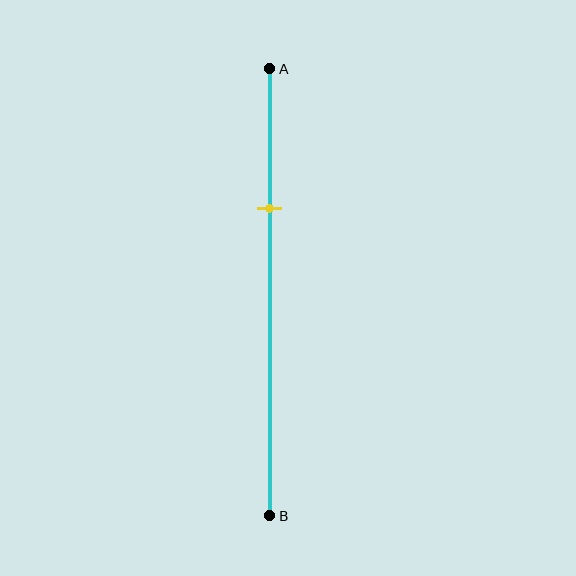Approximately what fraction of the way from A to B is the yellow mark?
The yellow mark is approximately 30% of the way from A to B.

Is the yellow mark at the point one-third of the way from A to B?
Yes, the mark is approximately at the one-third point.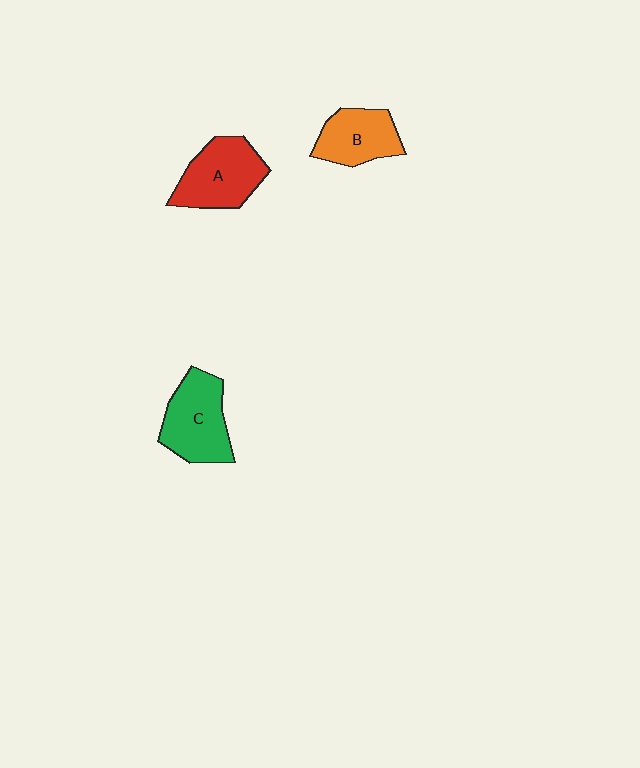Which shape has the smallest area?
Shape B (orange).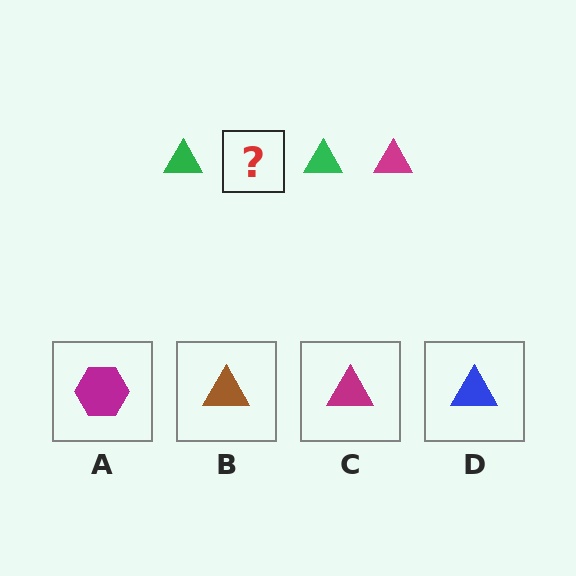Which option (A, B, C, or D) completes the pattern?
C.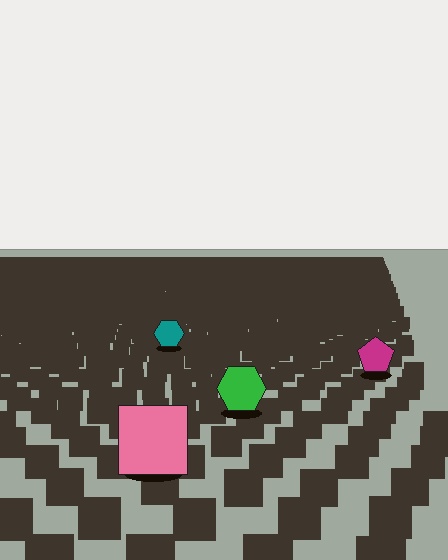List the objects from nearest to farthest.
From nearest to farthest: the pink square, the green hexagon, the magenta pentagon, the teal hexagon.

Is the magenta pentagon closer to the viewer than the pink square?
No. The pink square is closer — you can tell from the texture gradient: the ground texture is coarser near it.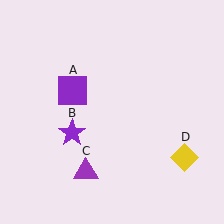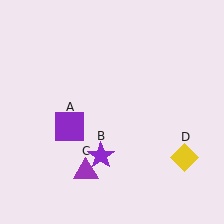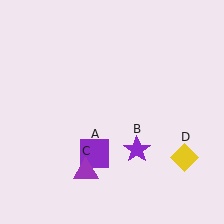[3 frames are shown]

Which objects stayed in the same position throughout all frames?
Purple triangle (object C) and yellow diamond (object D) remained stationary.